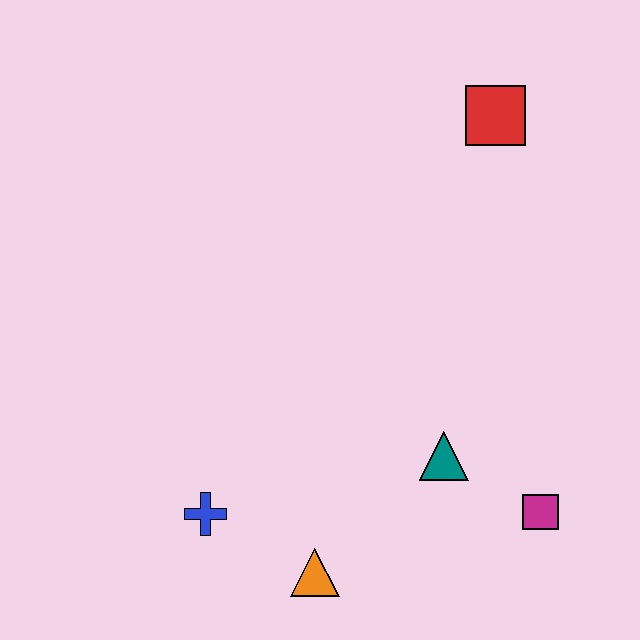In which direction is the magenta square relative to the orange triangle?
The magenta square is to the right of the orange triangle.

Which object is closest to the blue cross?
The orange triangle is closest to the blue cross.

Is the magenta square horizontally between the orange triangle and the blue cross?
No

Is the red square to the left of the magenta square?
Yes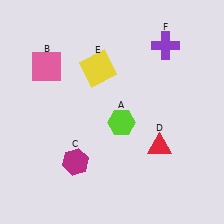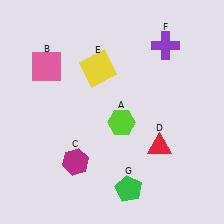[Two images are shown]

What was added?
A green pentagon (G) was added in Image 2.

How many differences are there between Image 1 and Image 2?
There is 1 difference between the two images.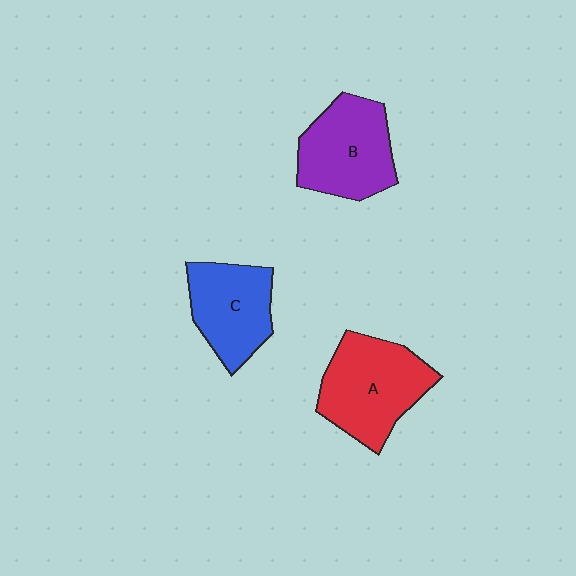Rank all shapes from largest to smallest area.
From largest to smallest: A (red), B (purple), C (blue).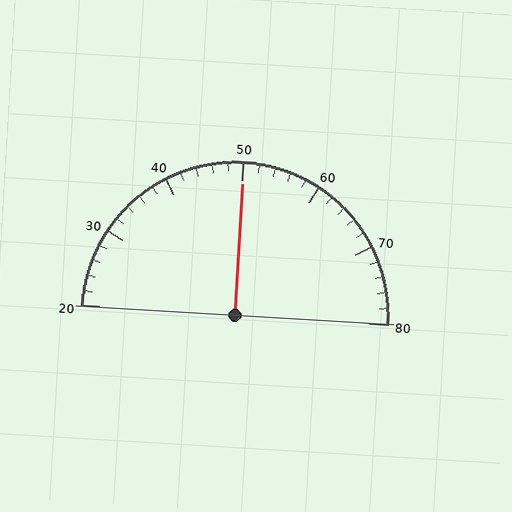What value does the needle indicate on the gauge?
The needle indicates approximately 50.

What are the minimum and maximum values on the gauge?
The gauge ranges from 20 to 80.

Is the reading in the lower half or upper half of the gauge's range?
The reading is in the upper half of the range (20 to 80).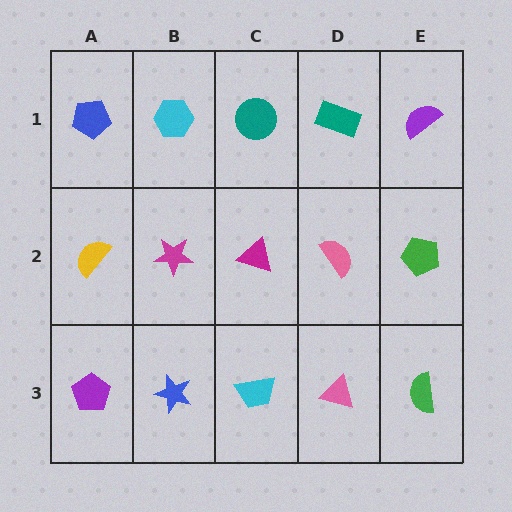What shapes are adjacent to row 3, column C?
A magenta triangle (row 2, column C), a blue star (row 3, column B), a pink triangle (row 3, column D).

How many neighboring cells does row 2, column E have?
3.